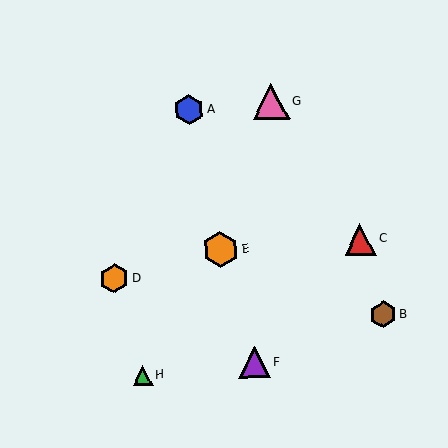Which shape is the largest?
The pink triangle (labeled G) is the largest.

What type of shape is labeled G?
Shape G is a pink triangle.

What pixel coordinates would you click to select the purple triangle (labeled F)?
Click at (255, 362) to select the purple triangle F.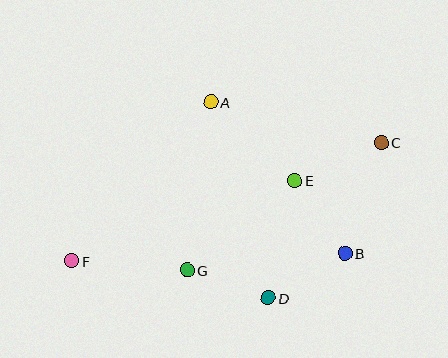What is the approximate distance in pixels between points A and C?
The distance between A and C is approximately 175 pixels.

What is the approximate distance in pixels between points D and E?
The distance between D and E is approximately 120 pixels.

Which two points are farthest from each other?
Points C and F are farthest from each other.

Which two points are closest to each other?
Points D and G are closest to each other.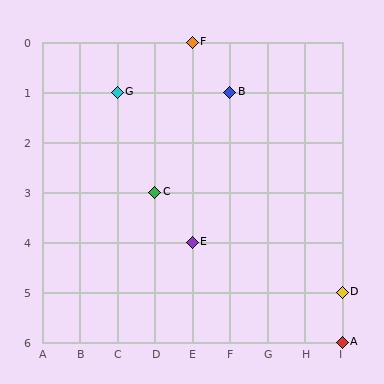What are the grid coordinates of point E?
Point E is at grid coordinates (E, 4).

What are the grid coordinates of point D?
Point D is at grid coordinates (I, 5).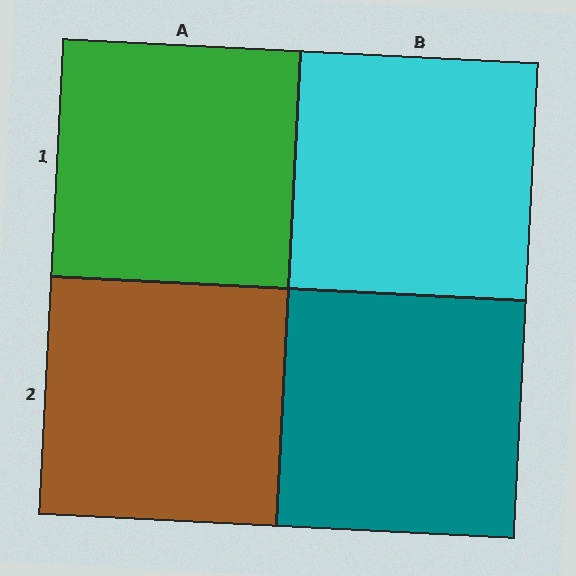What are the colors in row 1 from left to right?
Green, cyan.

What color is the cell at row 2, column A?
Brown.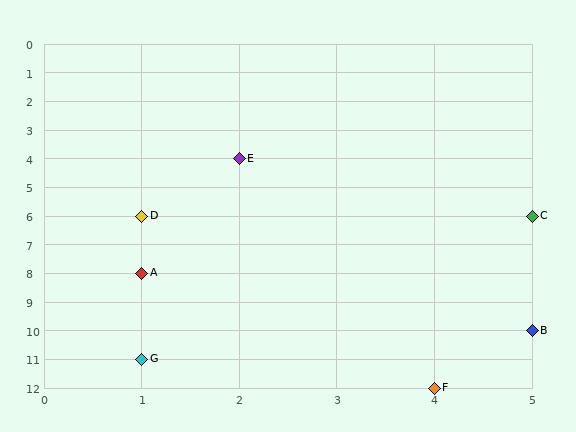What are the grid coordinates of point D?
Point D is at grid coordinates (1, 6).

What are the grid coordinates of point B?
Point B is at grid coordinates (5, 10).